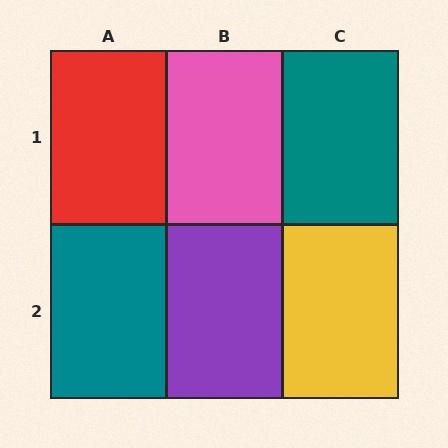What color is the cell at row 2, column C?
Yellow.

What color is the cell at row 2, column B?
Purple.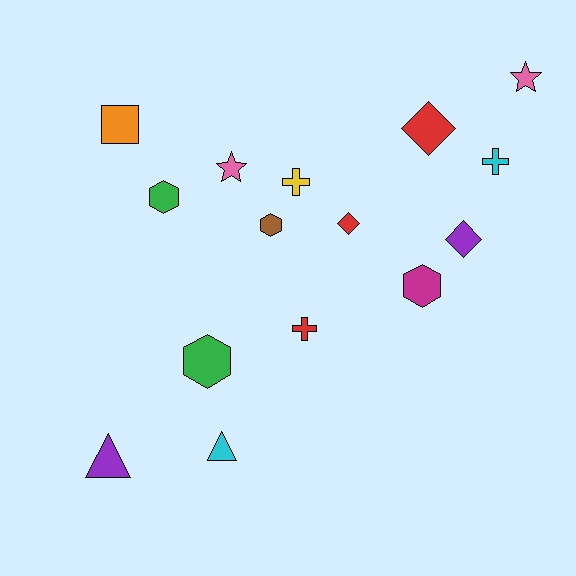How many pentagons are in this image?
There are no pentagons.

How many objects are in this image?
There are 15 objects.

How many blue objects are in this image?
There are no blue objects.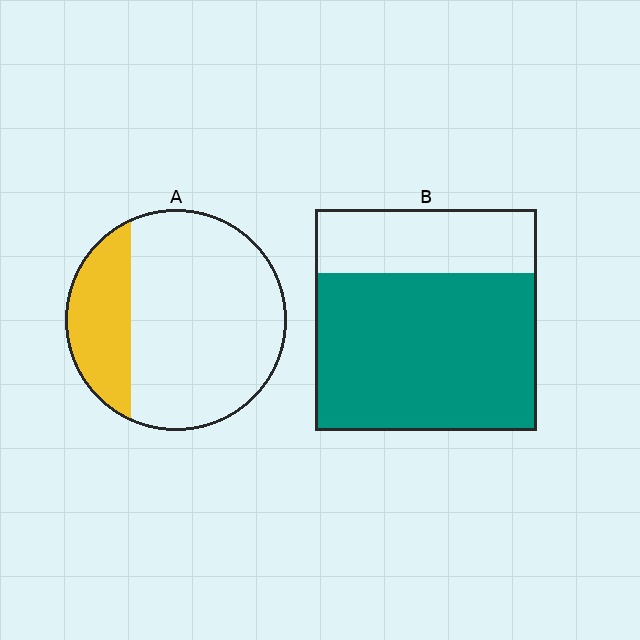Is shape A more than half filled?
No.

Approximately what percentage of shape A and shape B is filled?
A is approximately 25% and B is approximately 70%.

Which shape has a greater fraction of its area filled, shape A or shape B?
Shape B.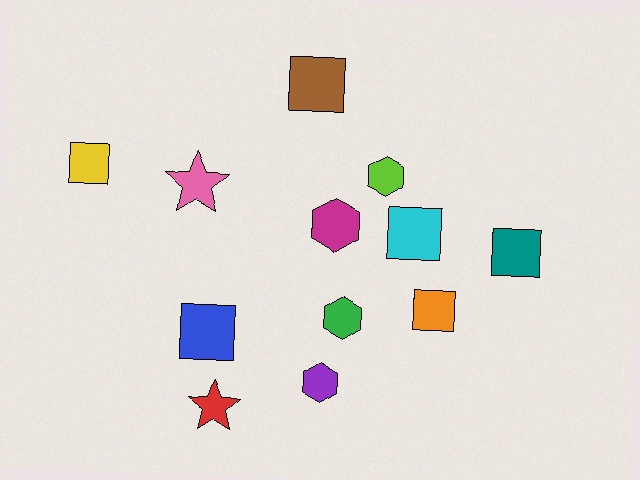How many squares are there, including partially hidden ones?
There are 6 squares.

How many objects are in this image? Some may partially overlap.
There are 12 objects.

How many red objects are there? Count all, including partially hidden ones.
There is 1 red object.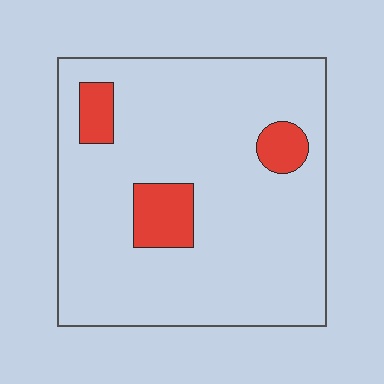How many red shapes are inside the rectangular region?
3.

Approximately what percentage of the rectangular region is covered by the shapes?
Approximately 10%.